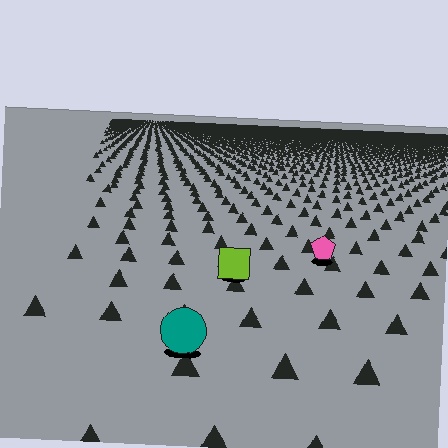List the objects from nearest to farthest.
From nearest to farthest: the teal circle, the lime square, the pink pentagon.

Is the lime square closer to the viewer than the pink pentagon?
Yes. The lime square is closer — you can tell from the texture gradient: the ground texture is coarser near it.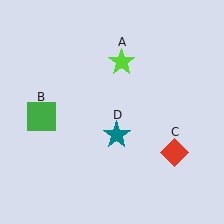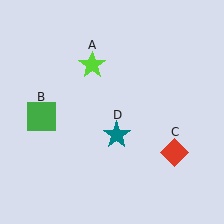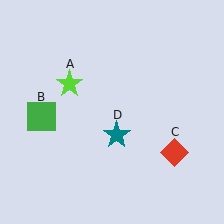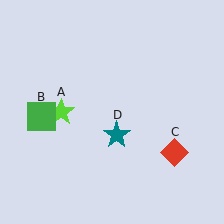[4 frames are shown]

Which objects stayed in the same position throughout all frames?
Green square (object B) and red diamond (object C) and teal star (object D) remained stationary.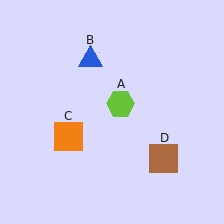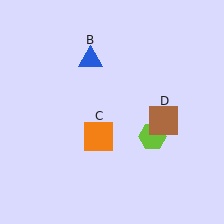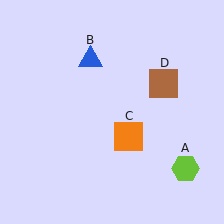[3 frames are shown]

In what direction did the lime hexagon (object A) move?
The lime hexagon (object A) moved down and to the right.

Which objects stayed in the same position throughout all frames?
Blue triangle (object B) remained stationary.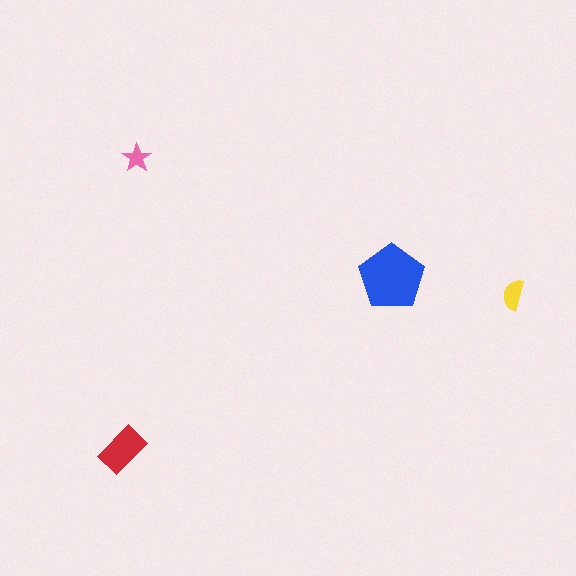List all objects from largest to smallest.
The blue pentagon, the red rectangle, the yellow semicircle, the pink star.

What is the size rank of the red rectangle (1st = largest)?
2nd.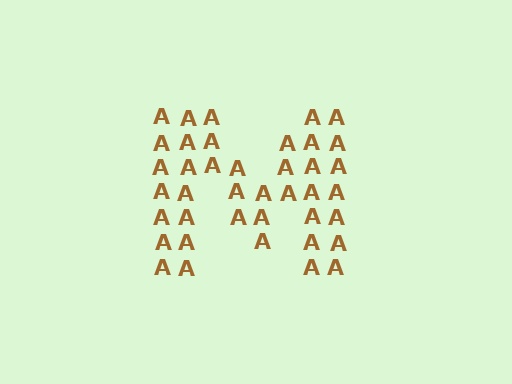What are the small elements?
The small elements are letter A's.